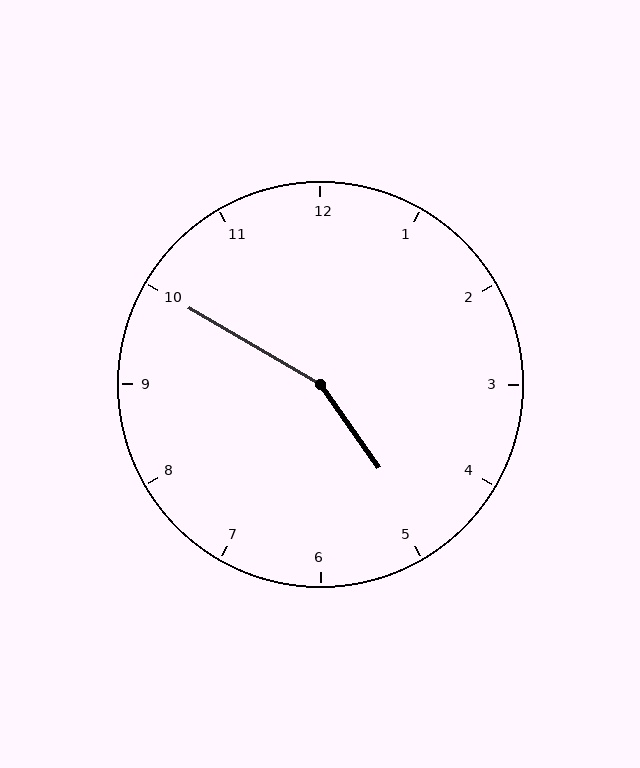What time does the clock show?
4:50.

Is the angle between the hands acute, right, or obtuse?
It is obtuse.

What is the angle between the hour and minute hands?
Approximately 155 degrees.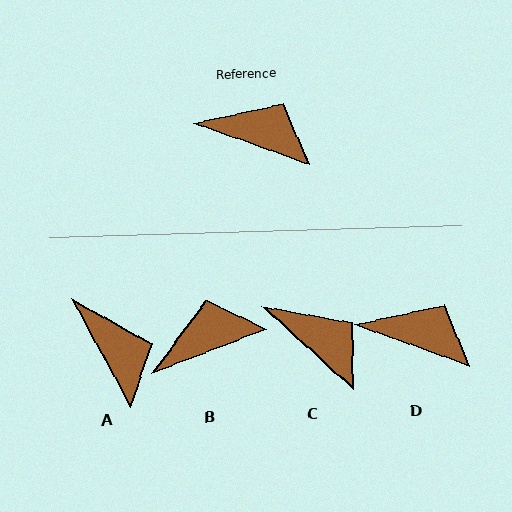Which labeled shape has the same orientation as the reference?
D.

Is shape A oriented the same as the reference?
No, it is off by about 41 degrees.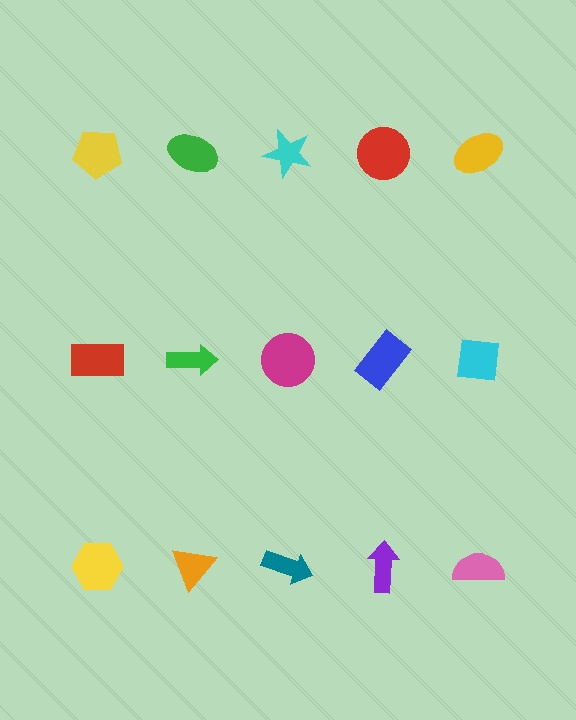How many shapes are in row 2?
5 shapes.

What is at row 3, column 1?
A yellow hexagon.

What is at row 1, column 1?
A yellow pentagon.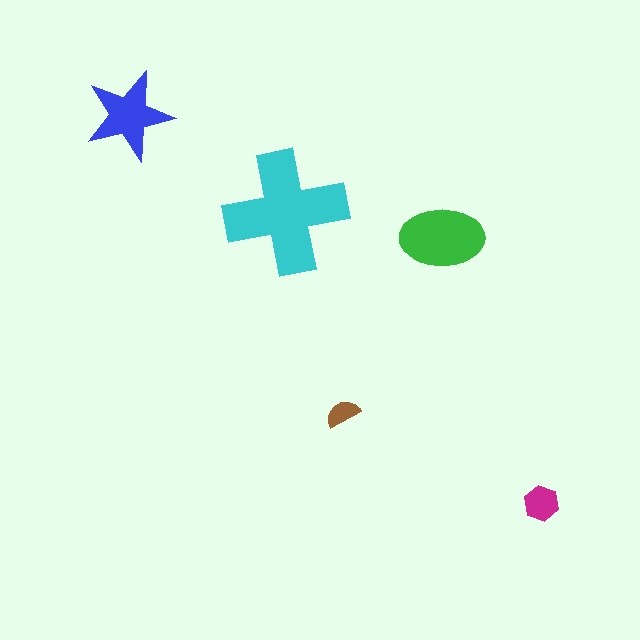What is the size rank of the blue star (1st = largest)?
3rd.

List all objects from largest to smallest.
The cyan cross, the green ellipse, the blue star, the magenta hexagon, the brown semicircle.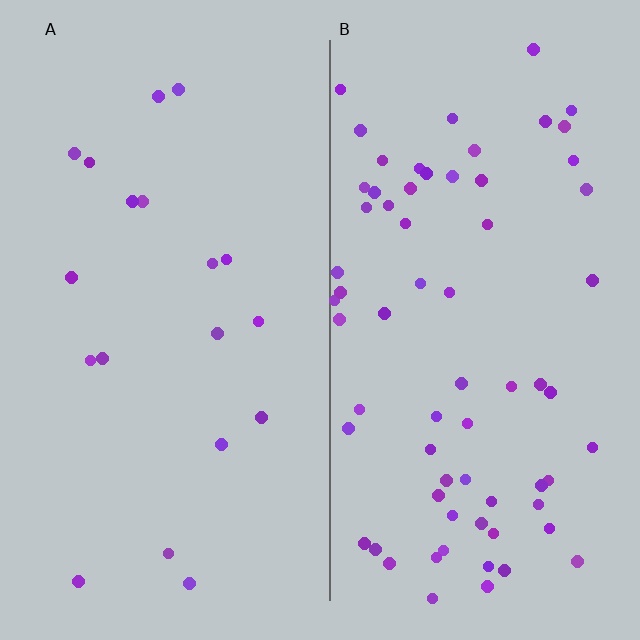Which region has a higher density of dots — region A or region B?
B (the right).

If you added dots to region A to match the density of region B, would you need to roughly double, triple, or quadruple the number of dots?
Approximately quadruple.